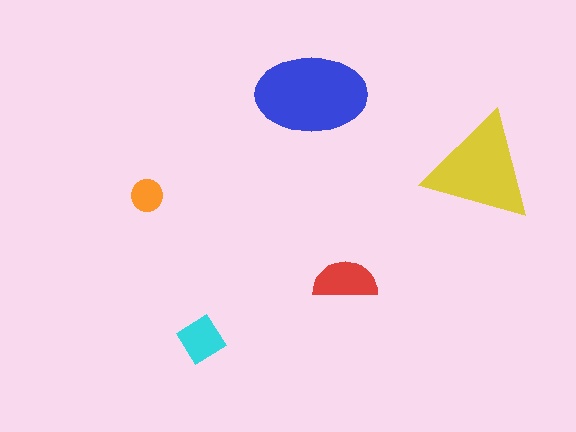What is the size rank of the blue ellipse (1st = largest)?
1st.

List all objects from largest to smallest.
The blue ellipse, the yellow triangle, the red semicircle, the cyan diamond, the orange circle.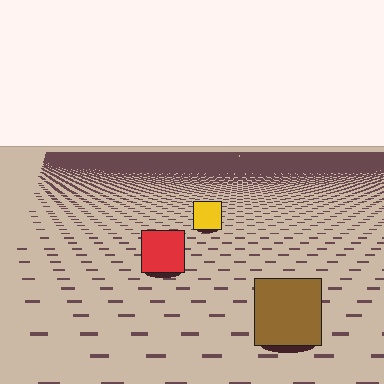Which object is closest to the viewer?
The brown square is closest. The texture marks near it are larger and more spread out.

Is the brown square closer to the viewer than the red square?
Yes. The brown square is closer — you can tell from the texture gradient: the ground texture is coarser near it.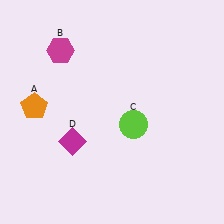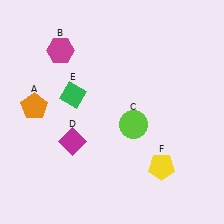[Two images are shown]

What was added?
A green diamond (E), a yellow pentagon (F) were added in Image 2.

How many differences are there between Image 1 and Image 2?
There are 2 differences between the two images.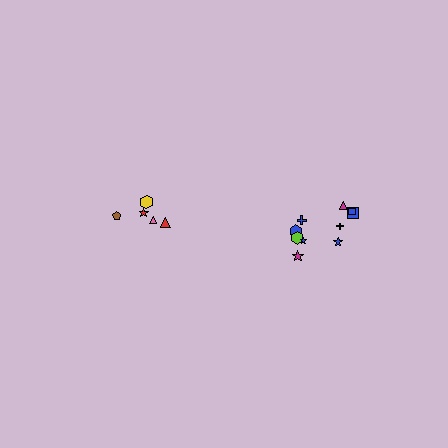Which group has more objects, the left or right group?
The right group.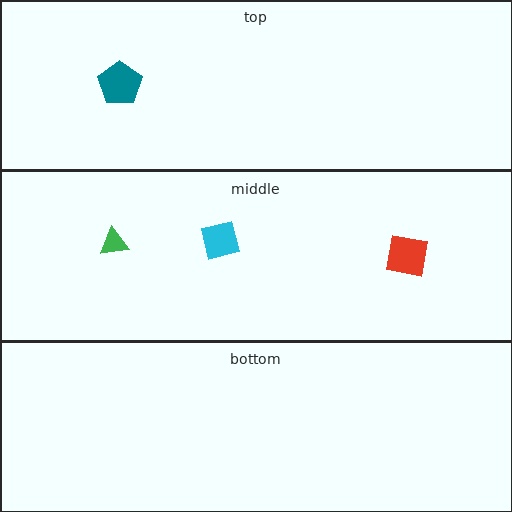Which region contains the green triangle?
The middle region.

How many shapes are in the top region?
1.